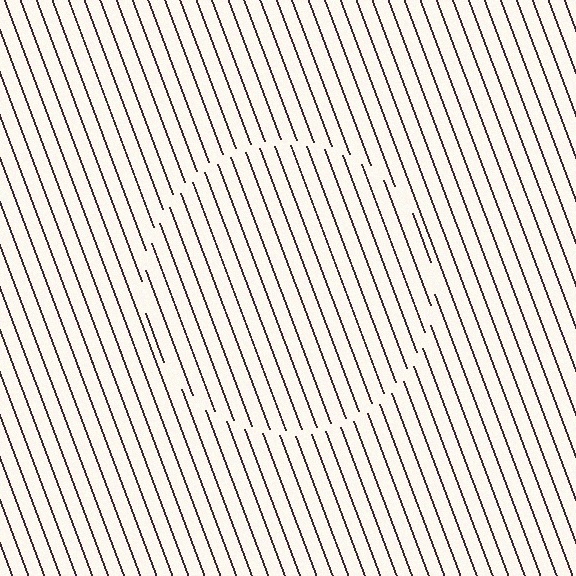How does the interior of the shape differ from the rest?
The interior of the shape contains the same grating, shifted by half a period — the contour is defined by the phase discontinuity where line-ends from the inner and outer gratings abut.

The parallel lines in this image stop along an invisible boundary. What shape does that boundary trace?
An illusory circle. The interior of the shape contains the same grating, shifted by half a period — the contour is defined by the phase discontinuity where line-ends from the inner and outer gratings abut.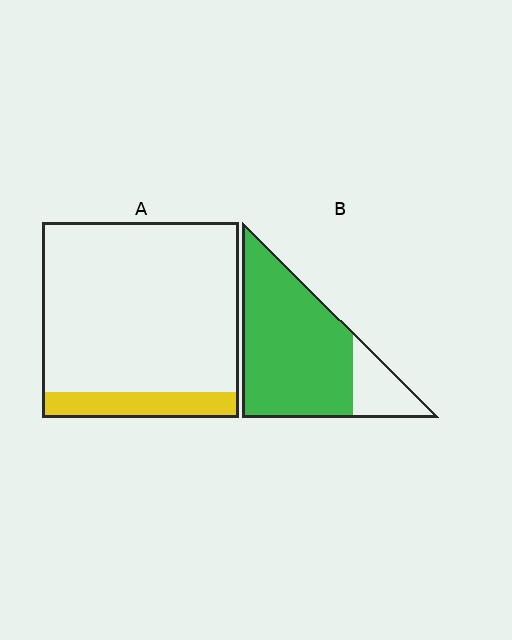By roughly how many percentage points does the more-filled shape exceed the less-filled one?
By roughly 65 percentage points (B over A).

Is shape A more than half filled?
No.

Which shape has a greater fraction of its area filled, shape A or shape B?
Shape B.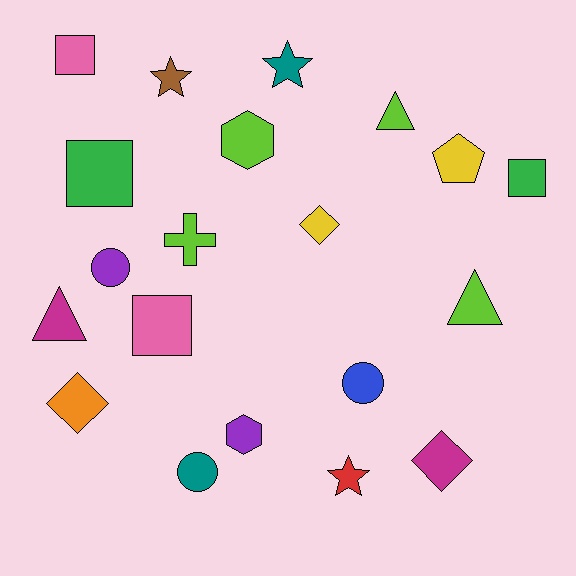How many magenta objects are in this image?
There are 2 magenta objects.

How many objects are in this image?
There are 20 objects.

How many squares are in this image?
There are 4 squares.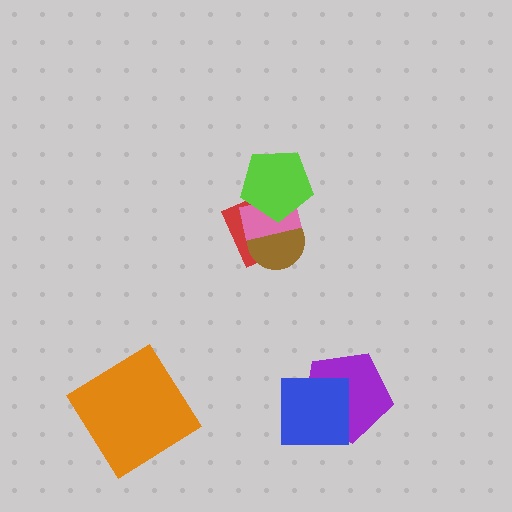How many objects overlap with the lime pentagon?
3 objects overlap with the lime pentagon.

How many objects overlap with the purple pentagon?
1 object overlaps with the purple pentagon.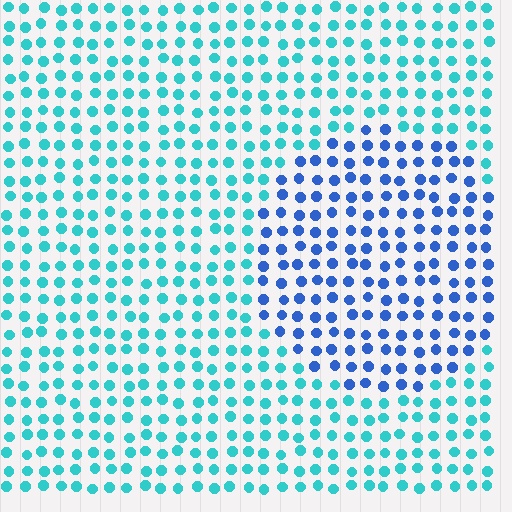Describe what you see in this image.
The image is filled with small cyan elements in a uniform arrangement. A circle-shaped region is visible where the elements are tinted to a slightly different hue, forming a subtle color boundary.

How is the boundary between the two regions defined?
The boundary is defined purely by a slight shift in hue (about 42 degrees). Spacing, size, and orientation are identical on both sides.